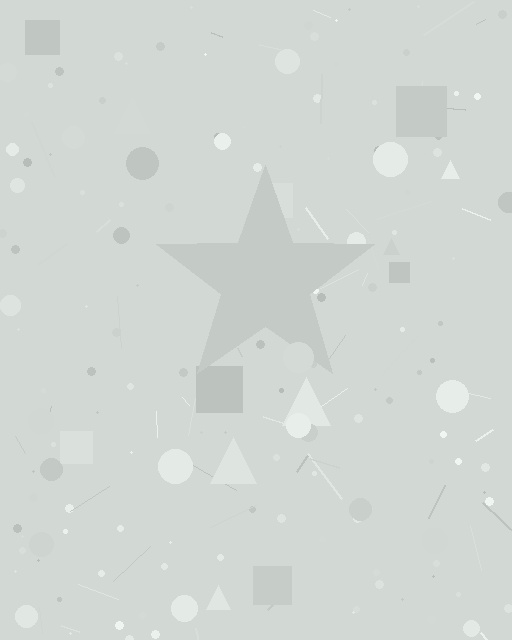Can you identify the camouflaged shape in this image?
The camouflaged shape is a star.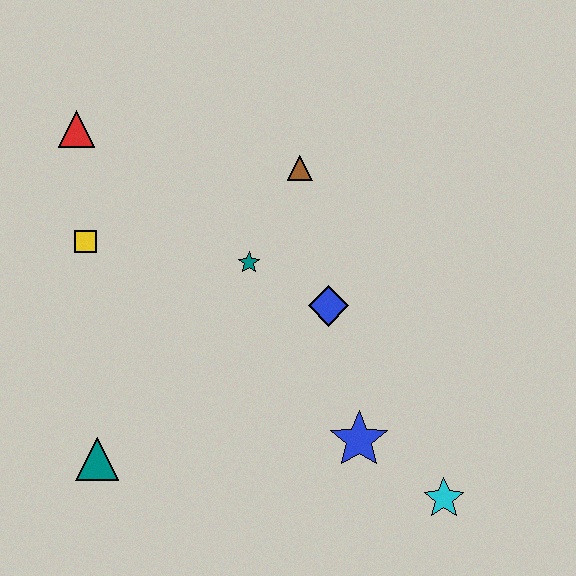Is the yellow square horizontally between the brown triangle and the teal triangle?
No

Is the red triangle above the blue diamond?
Yes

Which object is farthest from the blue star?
The red triangle is farthest from the blue star.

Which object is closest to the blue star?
The cyan star is closest to the blue star.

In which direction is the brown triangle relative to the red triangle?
The brown triangle is to the right of the red triangle.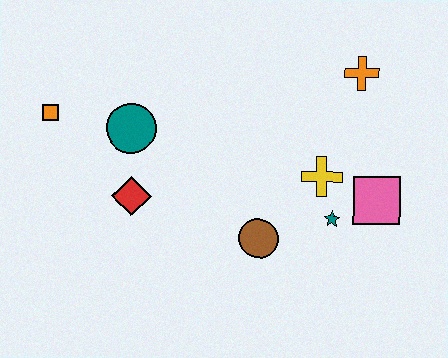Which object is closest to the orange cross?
The yellow cross is closest to the orange cross.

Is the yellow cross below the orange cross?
Yes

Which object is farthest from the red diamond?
The orange cross is farthest from the red diamond.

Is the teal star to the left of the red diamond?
No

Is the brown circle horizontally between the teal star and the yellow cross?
No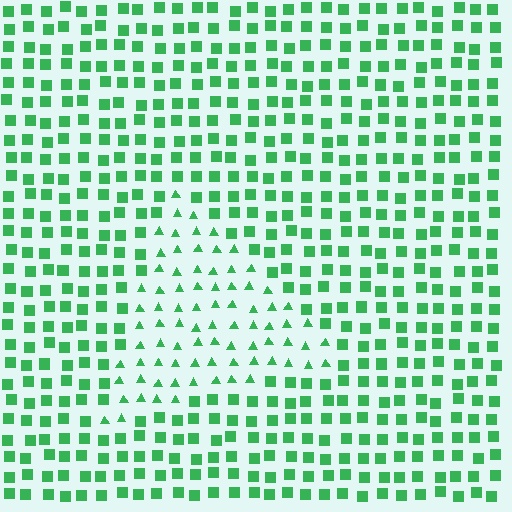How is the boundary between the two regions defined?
The boundary is defined by a change in element shape: triangles inside vs. squares outside. All elements share the same color and spacing.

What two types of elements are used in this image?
The image uses triangles inside the triangle region and squares outside it.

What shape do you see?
I see a triangle.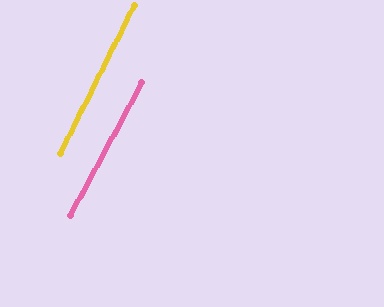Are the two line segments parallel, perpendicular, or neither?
Parallel — their directions differ by only 1.5°.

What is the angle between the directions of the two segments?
Approximately 1 degree.